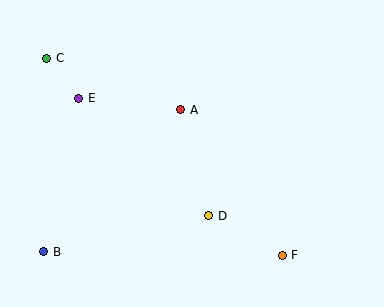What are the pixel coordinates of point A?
Point A is at (181, 110).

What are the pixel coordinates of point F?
Point F is at (282, 255).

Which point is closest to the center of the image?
Point A at (181, 110) is closest to the center.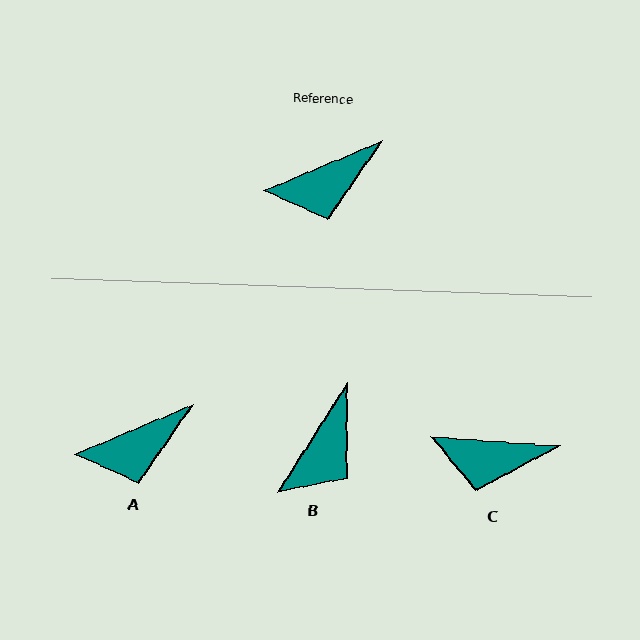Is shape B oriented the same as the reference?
No, it is off by about 35 degrees.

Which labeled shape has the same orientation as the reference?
A.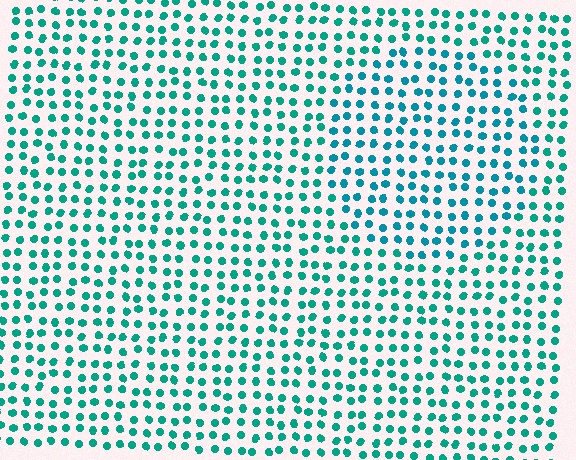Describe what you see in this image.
The image is filled with small teal elements in a uniform arrangement. A circle-shaped region is visible where the elements are tinted to a slightly different hue, forming a subtle color boundary.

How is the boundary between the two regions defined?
The boundary is defined purely by a slight shift in hue (about 19 degrees). Spacing, size, and orientation are identical on both sides.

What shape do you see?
I see a circle.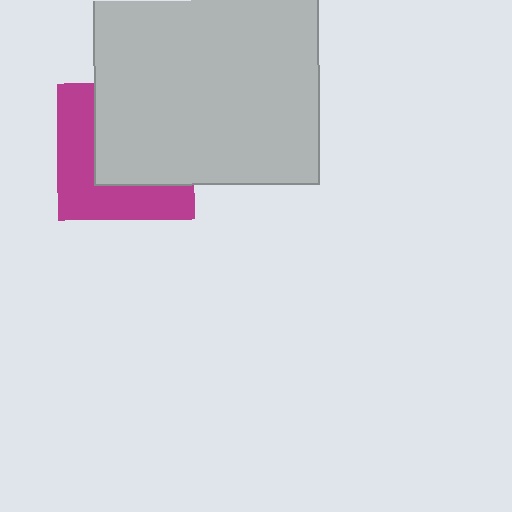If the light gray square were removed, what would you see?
You would see the complete magenta square.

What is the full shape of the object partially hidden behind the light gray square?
The partially hidden object is a magenta square.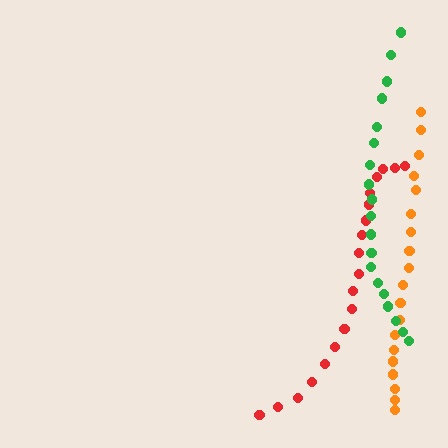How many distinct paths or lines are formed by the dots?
There are 3 distinct paths.